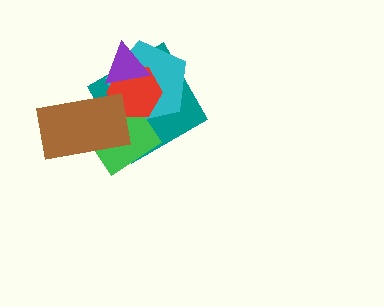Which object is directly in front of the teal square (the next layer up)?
The cyan pentagon is directly in front of the teal square.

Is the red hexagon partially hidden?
Yes, it is partially covered by another shape.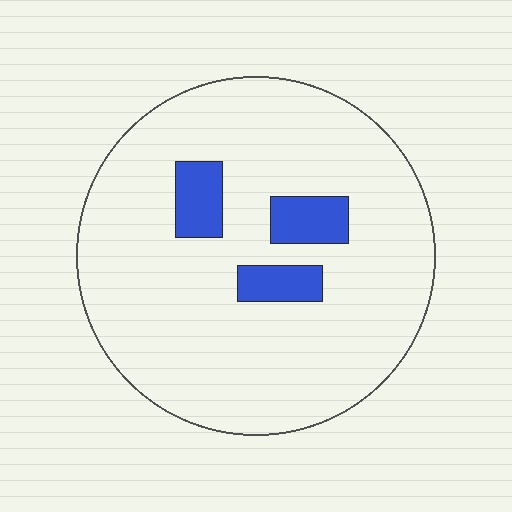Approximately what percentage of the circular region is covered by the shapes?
Approximately 10%.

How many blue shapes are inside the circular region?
3.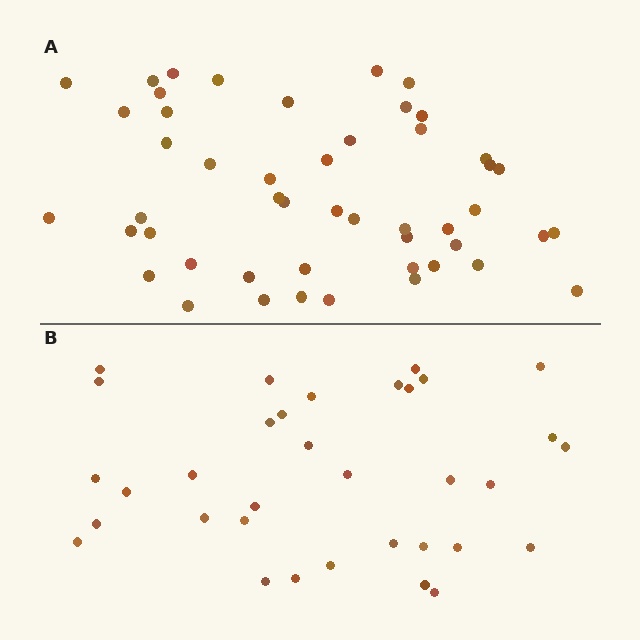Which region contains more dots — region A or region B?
Region A (the top region) has more dots.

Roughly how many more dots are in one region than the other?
Region A has approximately 15 more dots than region B.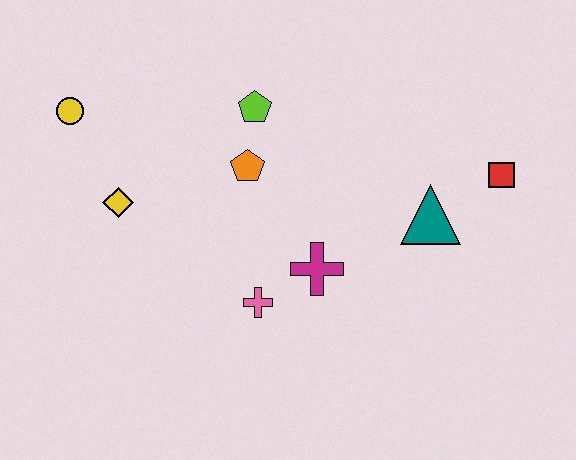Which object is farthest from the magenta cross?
The yellow circle is farthest from the magenta cross.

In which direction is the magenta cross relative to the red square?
The magenta cross is to the left of the red square.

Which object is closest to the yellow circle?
The yellow diamond is closest to the yellow circle.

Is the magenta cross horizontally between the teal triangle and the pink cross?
Yes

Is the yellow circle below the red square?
No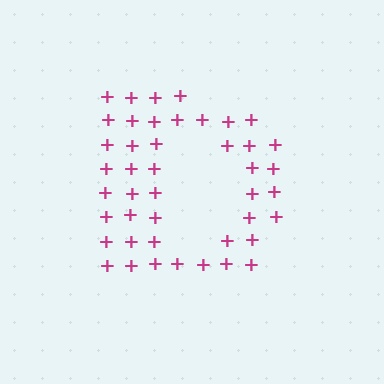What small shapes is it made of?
It is made of small plus signs.